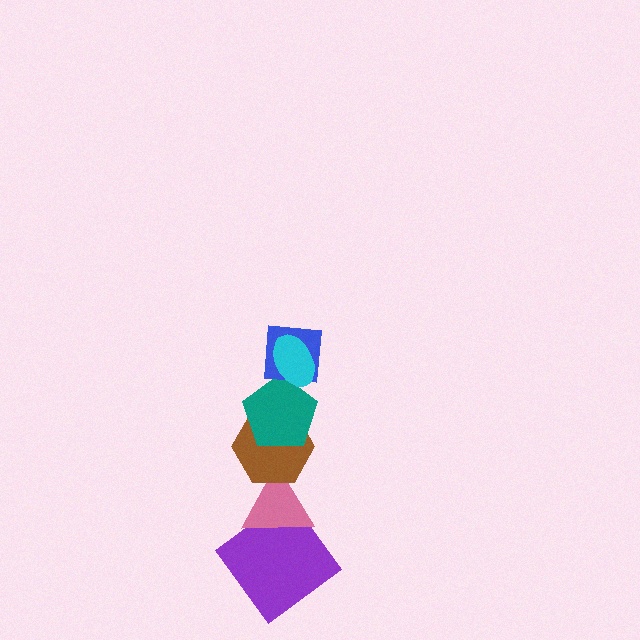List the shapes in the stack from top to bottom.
From top to bottom: the cyan ellipse, the blue square, the teal pentagon, the brown hexagon, the pink triangle, the purple diamond.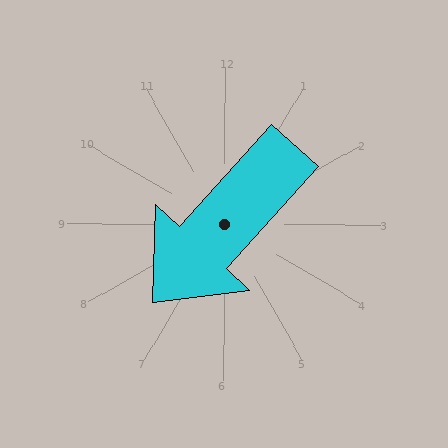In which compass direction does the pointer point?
Southwest.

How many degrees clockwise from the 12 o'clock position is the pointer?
Approximately 222 degrees.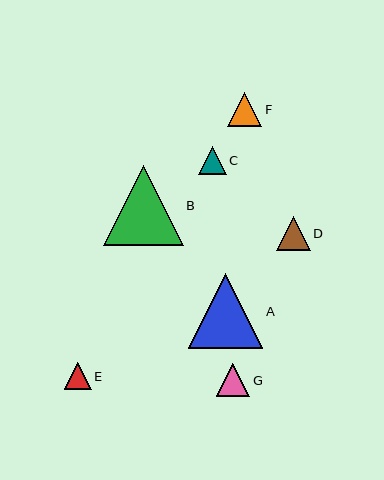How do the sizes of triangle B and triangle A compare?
Triangle B and triangle A are approximately the same size.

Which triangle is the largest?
Triangle B is the largest with a size of approximately 80 pixels.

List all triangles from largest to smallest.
From largest to smallest: B, A, D, F, G, C, E.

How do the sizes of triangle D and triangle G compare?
Triangle D and triangle G are approximately the same size.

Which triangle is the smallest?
Triangle E is the smallest with a size of approximately 27 pixels.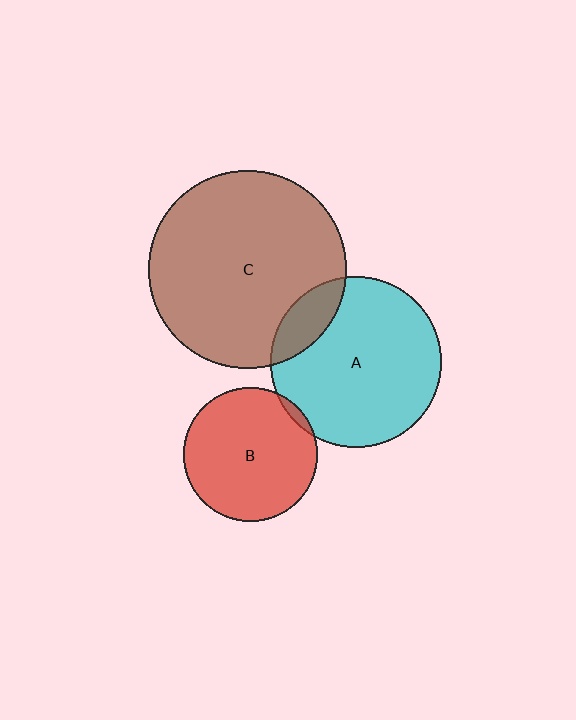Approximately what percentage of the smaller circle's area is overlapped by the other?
Approximately 5%.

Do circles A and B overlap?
Yes.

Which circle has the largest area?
Circle C (brown).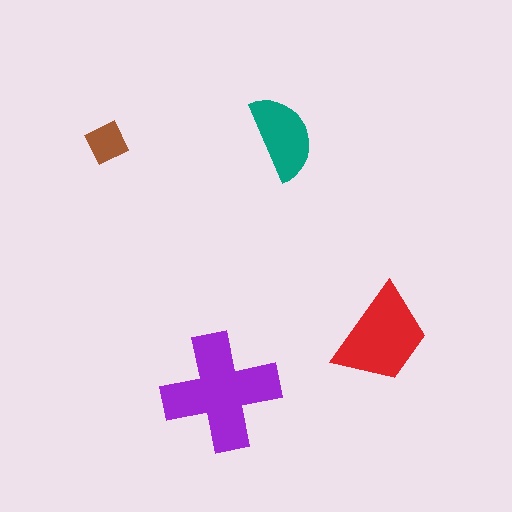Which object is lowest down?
The purple cross is bottommost.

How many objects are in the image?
There are 4 objects in the image.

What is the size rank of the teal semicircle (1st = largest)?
3rd.